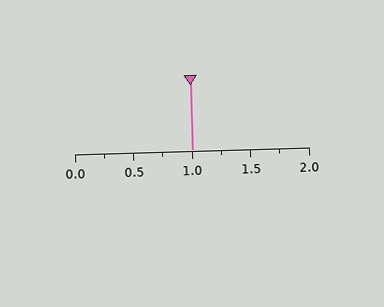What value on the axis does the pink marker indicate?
The marker indicates approximately 1.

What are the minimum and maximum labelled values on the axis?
The axis runs from 0.0 to 2.0.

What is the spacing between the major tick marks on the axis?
The major ticks are spaced 0.5 apart.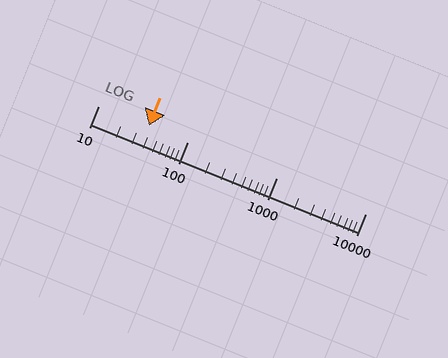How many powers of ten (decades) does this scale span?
The scale spans 3 decades, from 10 to 10000.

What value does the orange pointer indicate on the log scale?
The pointer indicates approximately 37.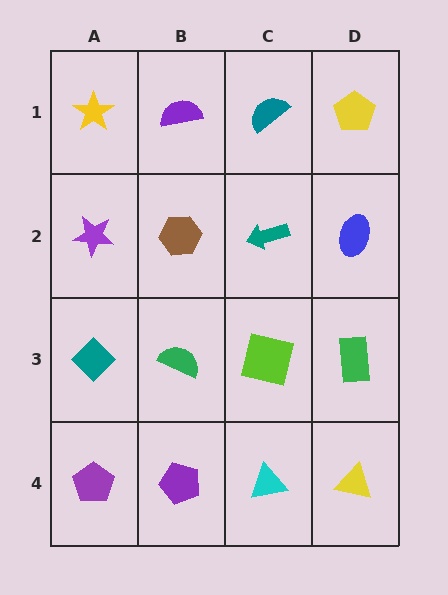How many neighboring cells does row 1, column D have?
2.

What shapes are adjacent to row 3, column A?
A purple star (row 2, column A), a purple pentagon (row 4, column A), a green semicircle (row 3, column B).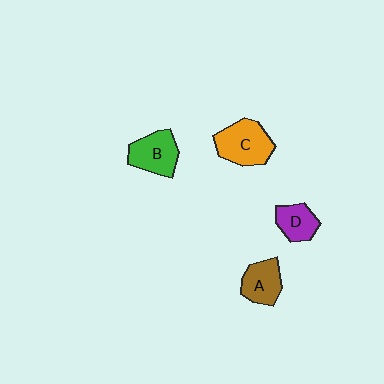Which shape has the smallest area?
Shape D (purple).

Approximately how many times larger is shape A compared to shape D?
Approximately 1.2 times.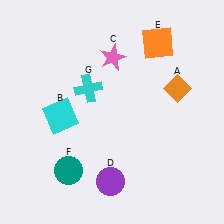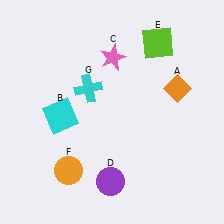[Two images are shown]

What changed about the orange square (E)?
In Image 1, E is orange. In Image 2, it changed to lime.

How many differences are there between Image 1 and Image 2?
There are 2 differences between the two images.